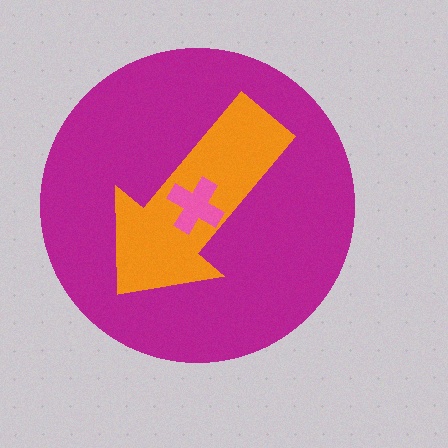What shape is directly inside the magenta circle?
The orange arrow.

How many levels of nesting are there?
3.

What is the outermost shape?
The magenta circle.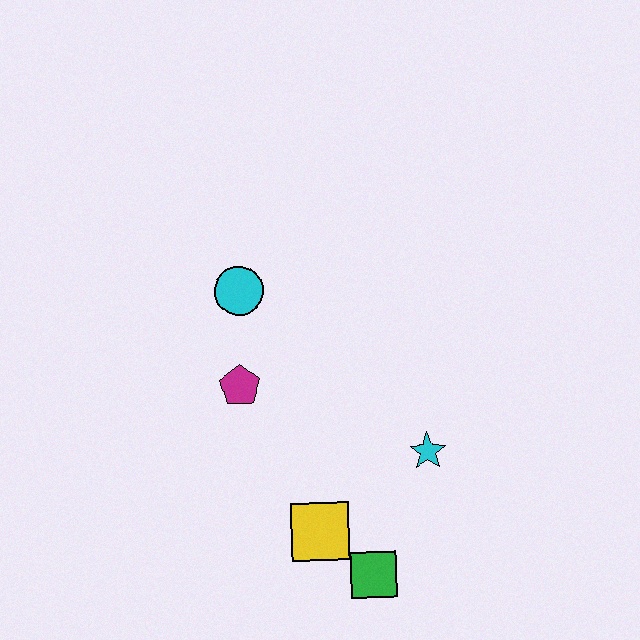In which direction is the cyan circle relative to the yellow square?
The cyan circle is above the yellow square.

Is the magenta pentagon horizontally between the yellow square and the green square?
No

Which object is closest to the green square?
The yellow square is closest to the green square.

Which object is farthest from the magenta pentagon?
The green square is farthest from the magenta pentagon.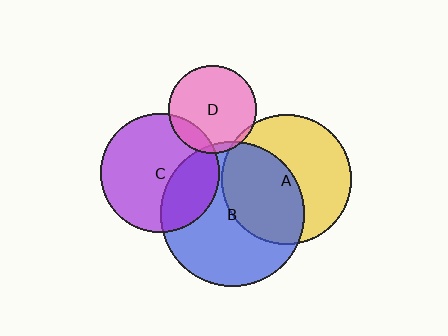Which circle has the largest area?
Circle B (blue).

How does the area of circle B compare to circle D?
Approximately 2.7 times.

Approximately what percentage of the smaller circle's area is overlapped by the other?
Approximately 50%.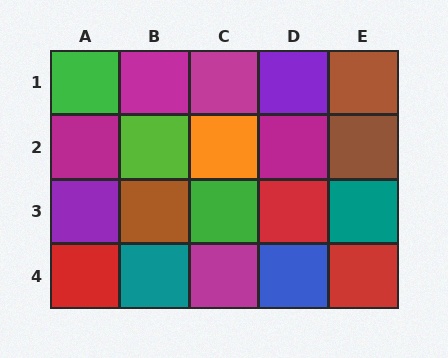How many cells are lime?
1 cell is lime.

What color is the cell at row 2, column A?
Magenta.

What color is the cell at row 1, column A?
Green.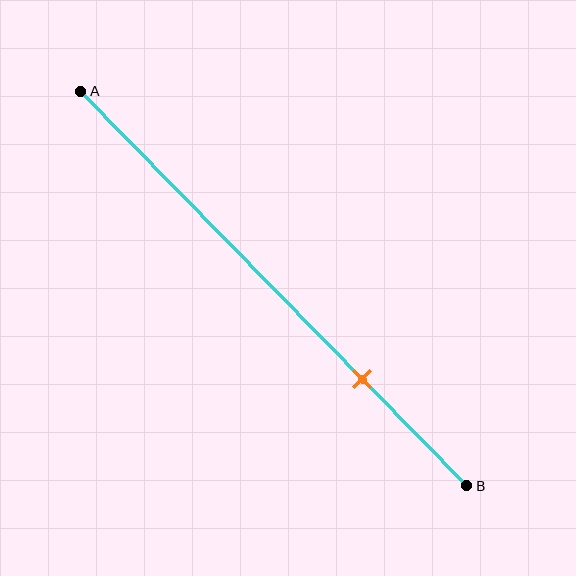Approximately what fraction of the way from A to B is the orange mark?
The orange mark is approximately 75% of the way from A to B.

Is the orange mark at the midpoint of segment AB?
No, the mark is at about 75% from A, not at the 50% midpoint.